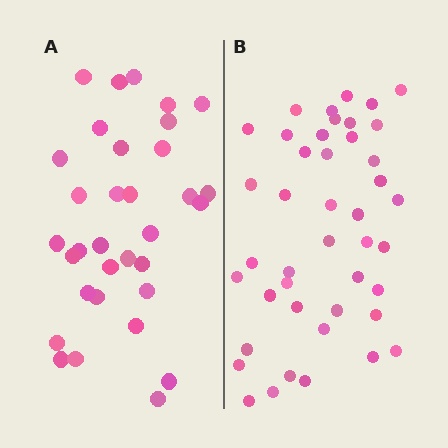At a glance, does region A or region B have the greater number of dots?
Region B (the right region) has more dots.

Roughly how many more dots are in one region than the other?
Region B has roughly 10 or so more dots than region A.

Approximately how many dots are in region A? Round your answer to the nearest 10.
About 30 dots. (The exact count is 33, which rounds to 30.)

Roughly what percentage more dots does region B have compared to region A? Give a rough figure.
About 30% more.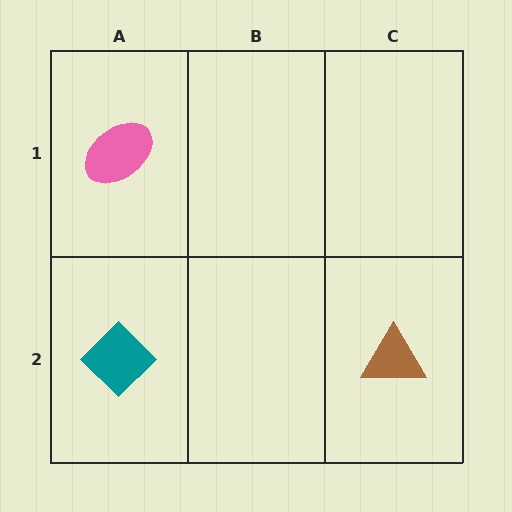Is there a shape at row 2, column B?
No, that cell is empty.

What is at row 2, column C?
A brown triangle.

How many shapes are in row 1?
1 shape.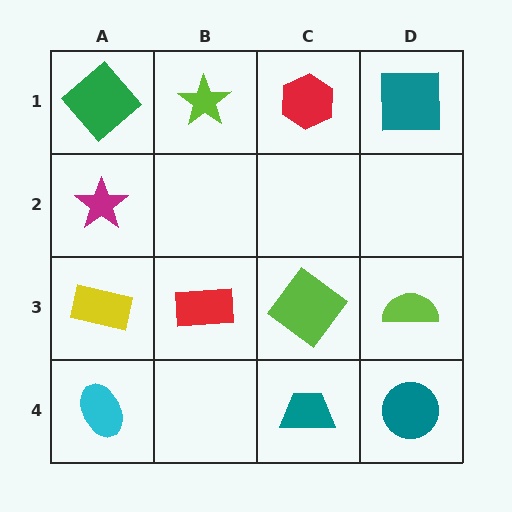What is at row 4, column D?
A teal circle.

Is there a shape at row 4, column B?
No, that cell is empty.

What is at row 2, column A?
A magenta star.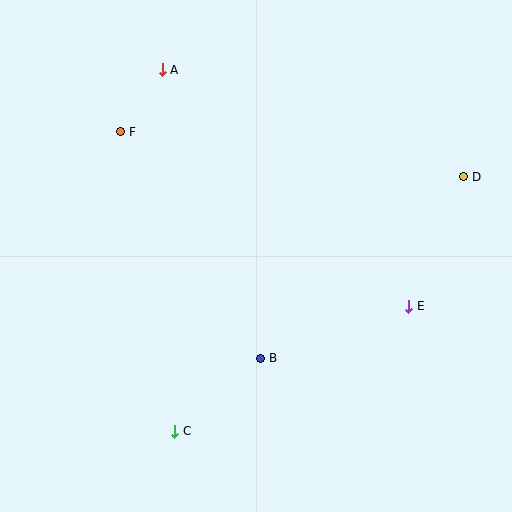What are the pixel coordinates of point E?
Point E is at (409, 306).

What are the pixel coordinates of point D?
Point D is at (464, 177).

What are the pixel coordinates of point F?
Point F is at (121, 132).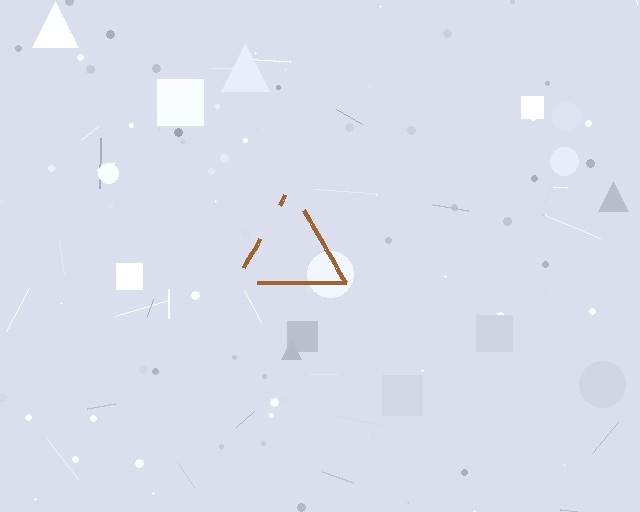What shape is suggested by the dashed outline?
The dashed outline suggests a triangle.